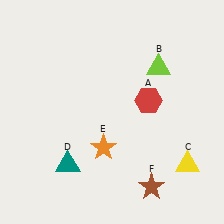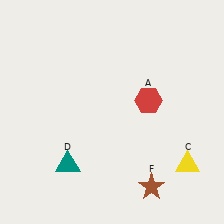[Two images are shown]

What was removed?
The orange star (E), the lime triangle (B) were removed in Image 2.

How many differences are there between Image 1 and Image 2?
There are 2 differences between the two images.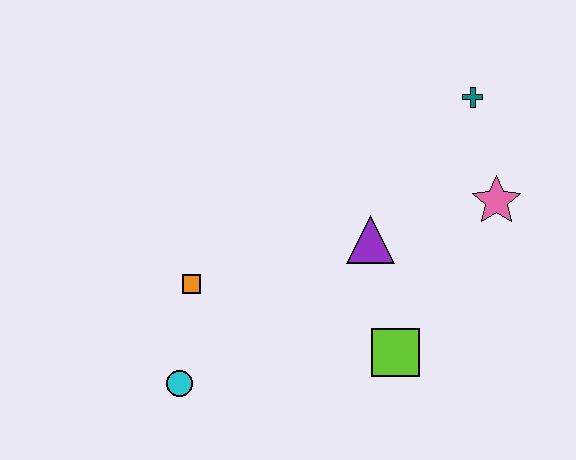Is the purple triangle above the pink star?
No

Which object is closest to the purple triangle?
The lime square is closest to the purple triangle.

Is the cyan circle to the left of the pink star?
Yes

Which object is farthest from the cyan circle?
The teal cross is farthest from the cyan circle.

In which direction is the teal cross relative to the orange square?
The teal cross is to the right of the orange square.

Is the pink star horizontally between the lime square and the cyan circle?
No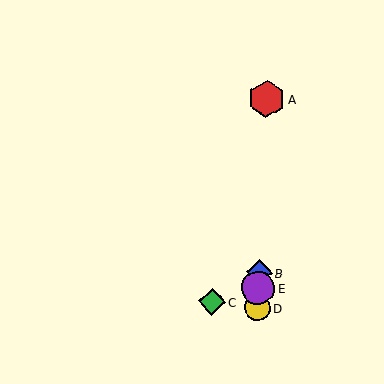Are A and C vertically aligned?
No, A is at x≈267 and C is at x≈212.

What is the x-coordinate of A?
Object A is at x≈267.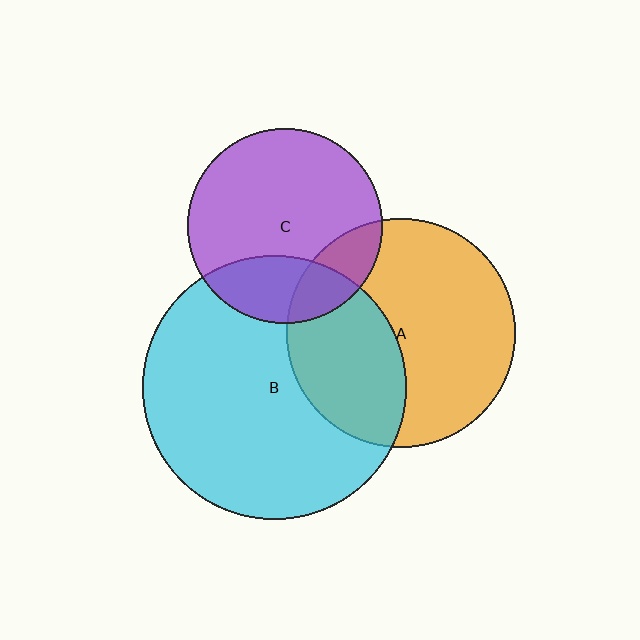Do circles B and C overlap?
Yes.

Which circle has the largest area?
Circle B (cyan).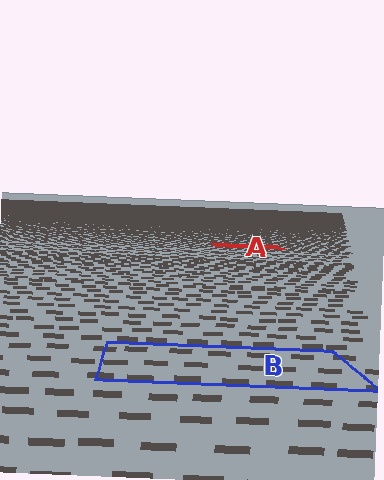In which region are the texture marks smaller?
The texture marks are smaller in region A, because it is farther away.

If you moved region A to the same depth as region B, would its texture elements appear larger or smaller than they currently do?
They would appear larger. At a closer depth, the same texture elements are projected at a bigger on-screen size.